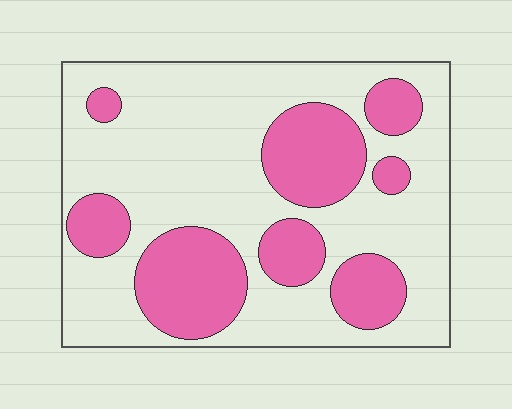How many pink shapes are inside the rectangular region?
8.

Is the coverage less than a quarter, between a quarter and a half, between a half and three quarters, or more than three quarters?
Between a quarter and a half.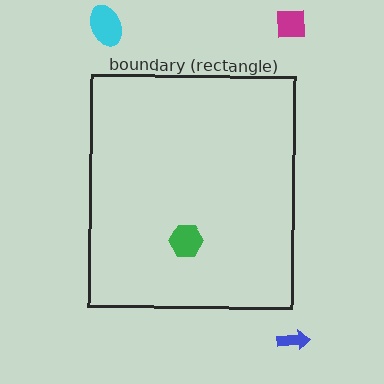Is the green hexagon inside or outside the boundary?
Inside.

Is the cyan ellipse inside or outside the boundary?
Outside.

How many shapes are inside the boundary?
1 inside, 3 outside.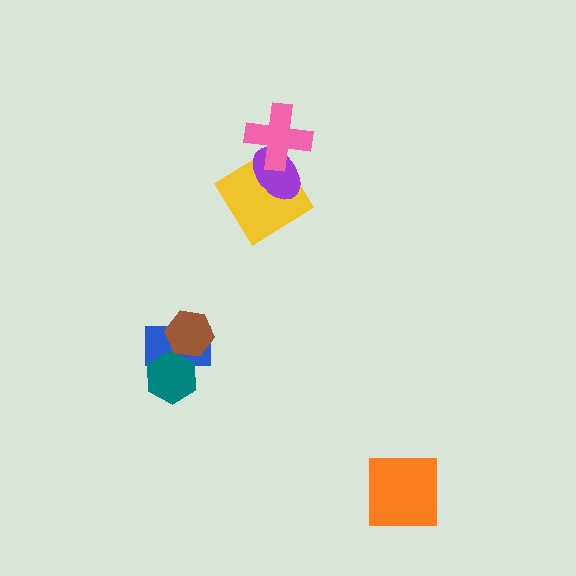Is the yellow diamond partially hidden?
Yes, it is partially covered by another shape.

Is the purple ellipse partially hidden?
Yes, it is partially covered by another shape.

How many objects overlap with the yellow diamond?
2 objects overlap with the yellow diamond.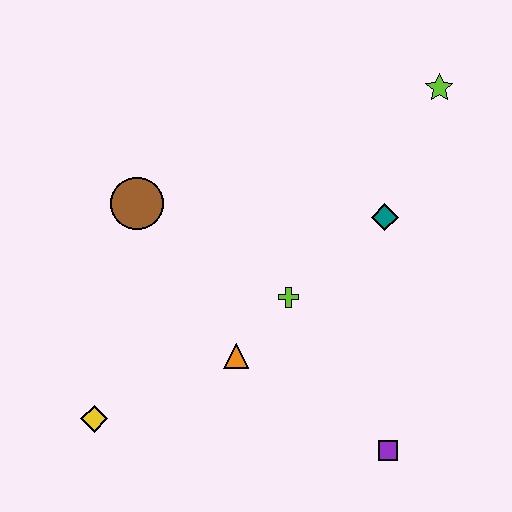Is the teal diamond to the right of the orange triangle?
Yes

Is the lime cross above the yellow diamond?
Yes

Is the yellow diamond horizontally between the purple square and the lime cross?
No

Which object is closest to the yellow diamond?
The orange triangle is closest to the yellow diamond.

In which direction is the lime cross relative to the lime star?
The lime cross is below the lime star.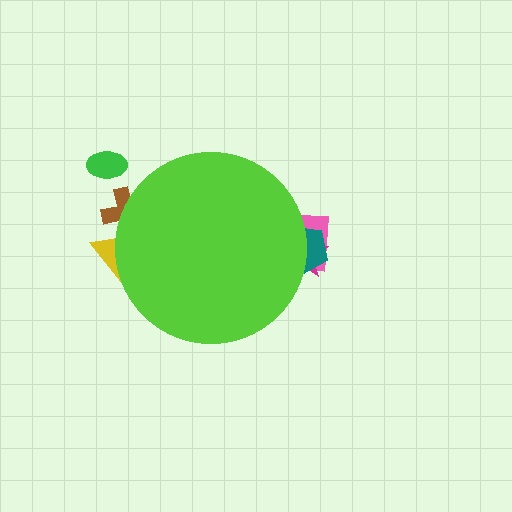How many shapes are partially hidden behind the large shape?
5 shapes are partially hidden.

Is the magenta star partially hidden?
Yes, the magenta star is partially hidden behind the lime circle.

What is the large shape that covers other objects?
A lime circle.